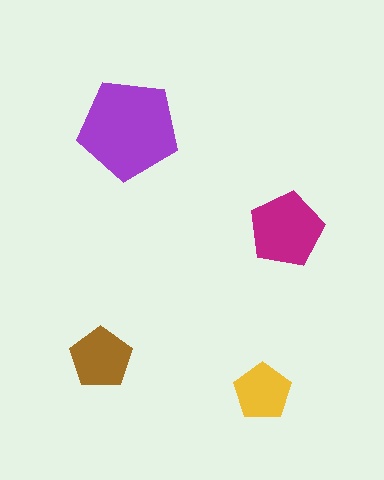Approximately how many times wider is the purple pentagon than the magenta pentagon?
About 1.5 times wider.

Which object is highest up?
The purple pentagon is topmost.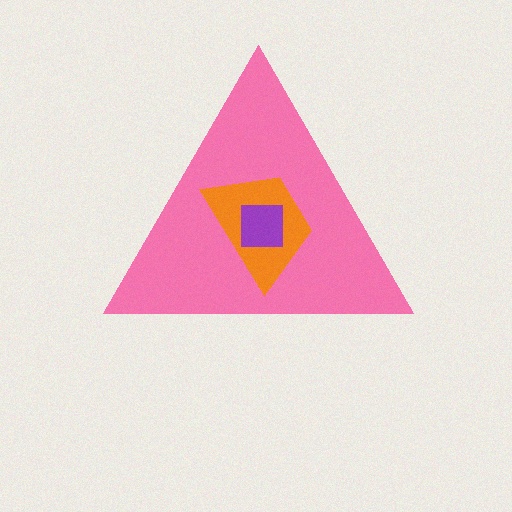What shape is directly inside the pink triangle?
The orange trapezoid.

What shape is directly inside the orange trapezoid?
The purple square.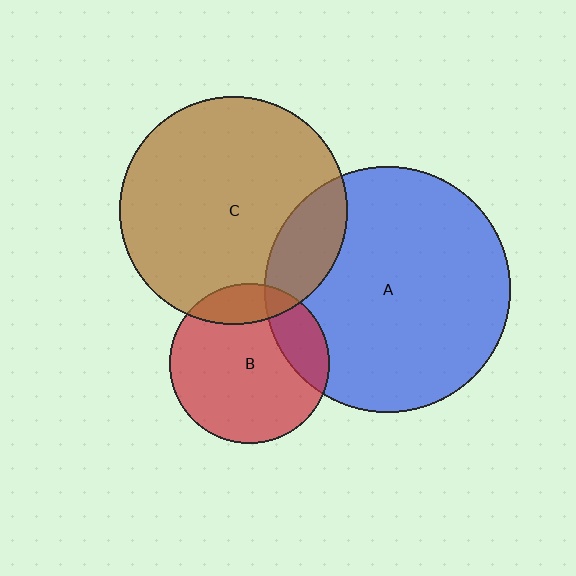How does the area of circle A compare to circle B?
Approximately 2.4 times.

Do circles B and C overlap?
Yes.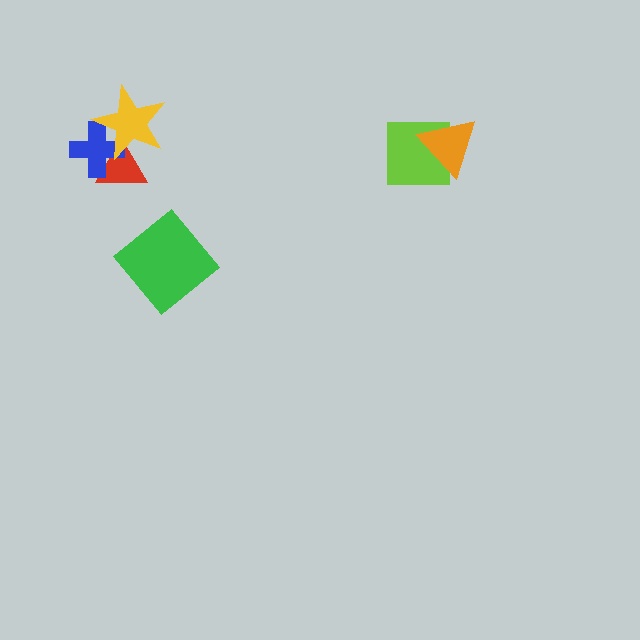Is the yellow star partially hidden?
No, no other shape covers it.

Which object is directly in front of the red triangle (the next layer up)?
The blue cross is directly in front of the red triangle.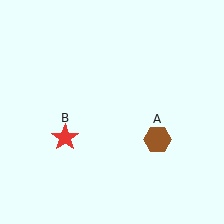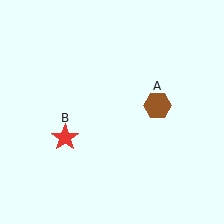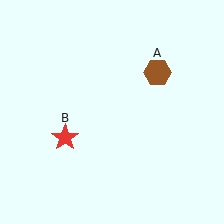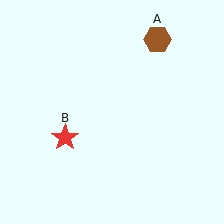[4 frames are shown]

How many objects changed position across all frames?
1 object changed position: brown hexagon (object A).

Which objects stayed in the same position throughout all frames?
Red star (object B) remained stationary.